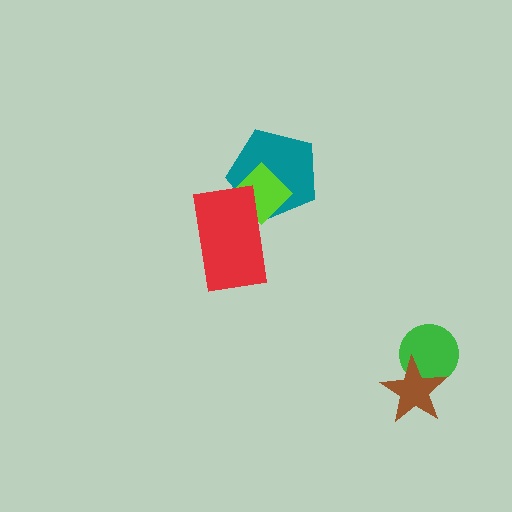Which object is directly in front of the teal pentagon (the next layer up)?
The lime diamond is directly in front of the teal pentagon.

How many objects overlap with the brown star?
1 object overlaps with the brown star.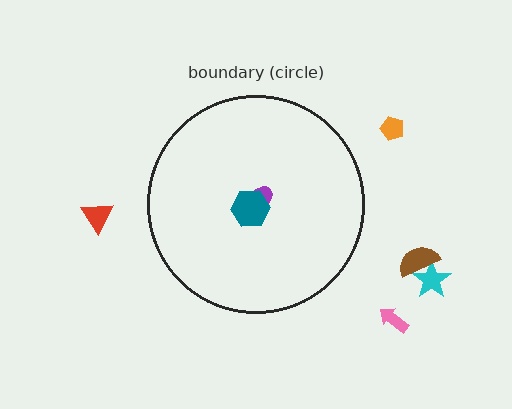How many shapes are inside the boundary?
2 inside, 5 outside.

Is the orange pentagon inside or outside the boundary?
Outside.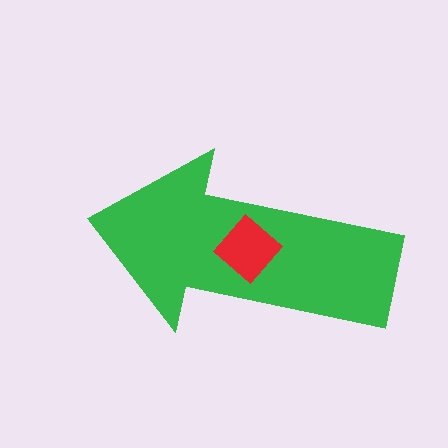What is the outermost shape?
The green arrow.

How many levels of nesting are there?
2.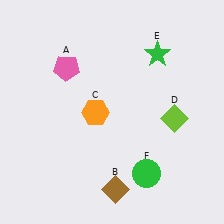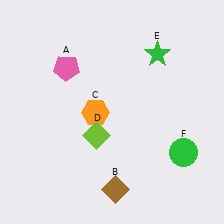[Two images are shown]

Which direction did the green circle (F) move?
The green circle (F) moved right.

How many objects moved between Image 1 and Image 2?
2 objects moved between the two images.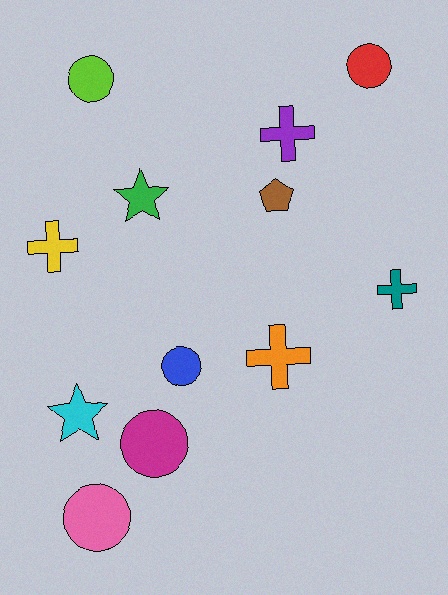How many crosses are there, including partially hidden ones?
There are 4 crosses.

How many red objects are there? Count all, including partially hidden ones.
There is 1 red object.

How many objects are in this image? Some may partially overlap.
There are 12 objects.